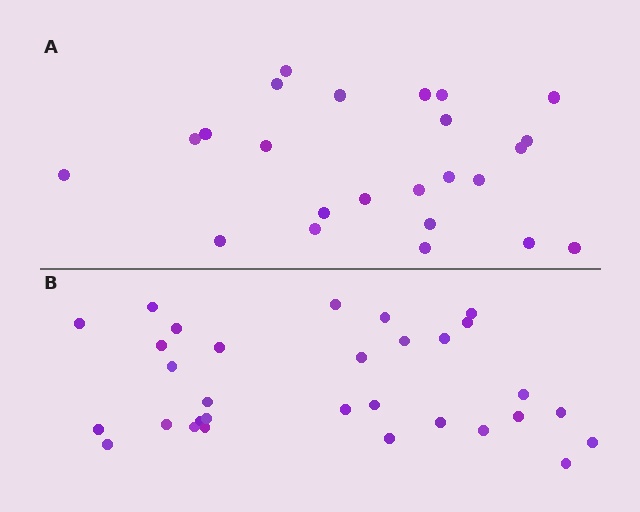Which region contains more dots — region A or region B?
Region B (the bottom region) has more dots.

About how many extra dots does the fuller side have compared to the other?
Region B has roughly 8 or so more dots than region A.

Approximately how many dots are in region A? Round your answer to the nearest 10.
About 20 dots. (The exact count is 24, which rounds to 20.)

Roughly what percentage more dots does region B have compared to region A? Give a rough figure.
About 30% more.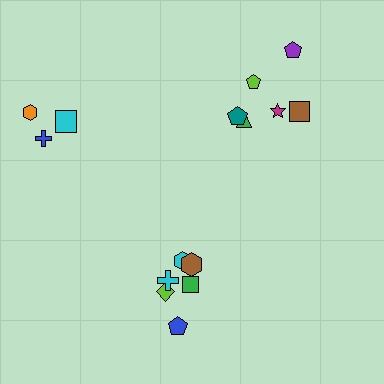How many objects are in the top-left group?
There are 3 objects.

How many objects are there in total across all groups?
There are 15 objects.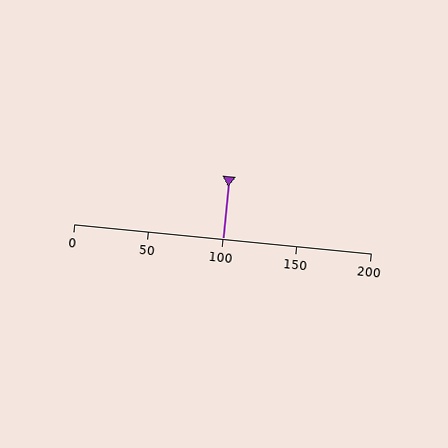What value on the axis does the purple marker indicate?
The marker indicates approximately 100.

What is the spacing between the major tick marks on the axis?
The major ticks are spaced 50 apart.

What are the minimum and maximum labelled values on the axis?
The axis runs from 0 to 200.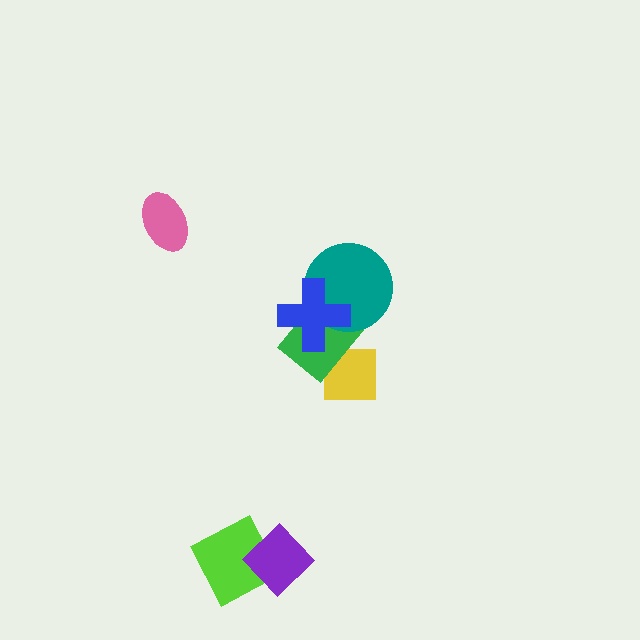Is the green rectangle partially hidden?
Yes, it is partially covered by another shape.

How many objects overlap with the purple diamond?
1 object overlaps with the purple diamond.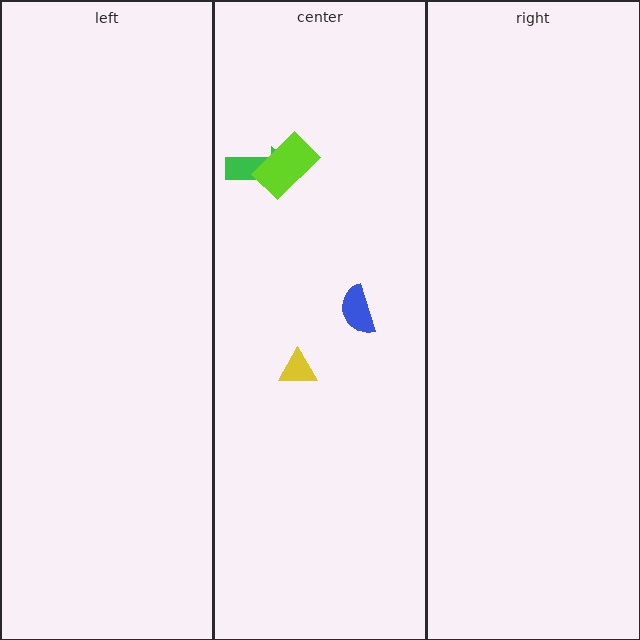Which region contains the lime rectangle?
The center region.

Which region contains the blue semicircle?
The center region.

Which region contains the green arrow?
The center region.